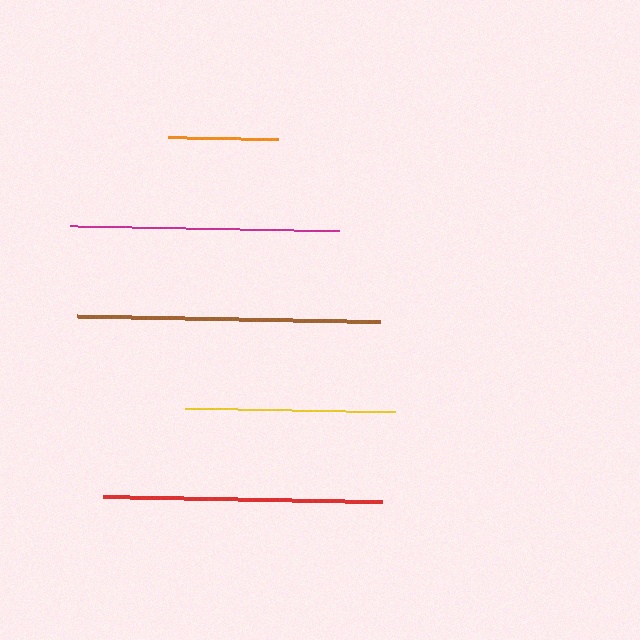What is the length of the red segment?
The red segment is approximately 279 pixels long.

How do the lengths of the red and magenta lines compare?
The red and magenta lines are approximately the same length.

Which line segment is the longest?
The brown line is the longest at approximately 303 pixels.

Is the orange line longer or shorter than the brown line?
The brown line is longer than the orange line.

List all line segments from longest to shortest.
From longest to shortest: brown, red, magenta, yellow, orange.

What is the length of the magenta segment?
The magenta segment is approximately 269 pixels long.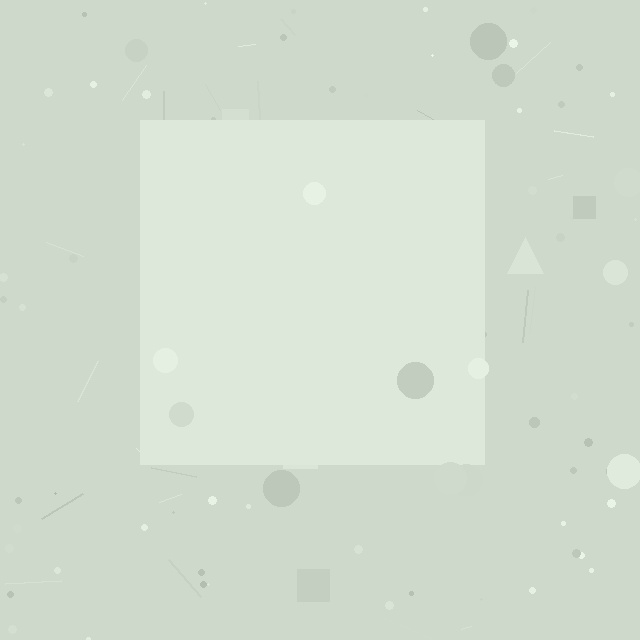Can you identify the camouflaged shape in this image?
The camouflaged shape is a square.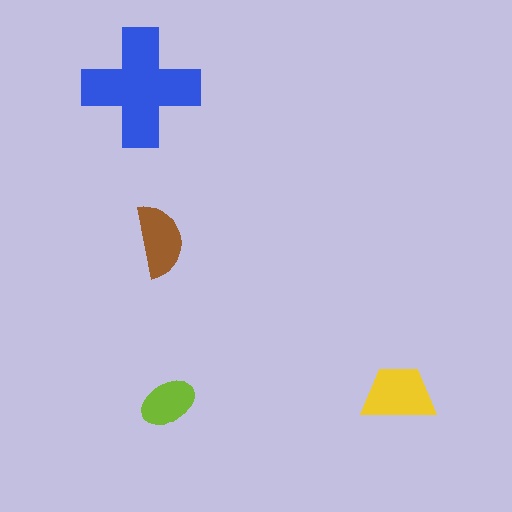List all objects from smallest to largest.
The lime ellipse, the brown semicircle, the yellow trapezoid, the blue cross.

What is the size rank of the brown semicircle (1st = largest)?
3rd.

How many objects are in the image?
There are 4 objects in the image.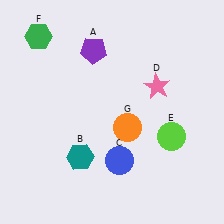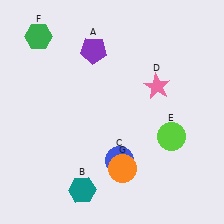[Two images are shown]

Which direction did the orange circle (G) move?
The orange circle (G) moved down.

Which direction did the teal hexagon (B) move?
The teal hexagon (B) moved down.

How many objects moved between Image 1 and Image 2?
2 objects moved between the two images.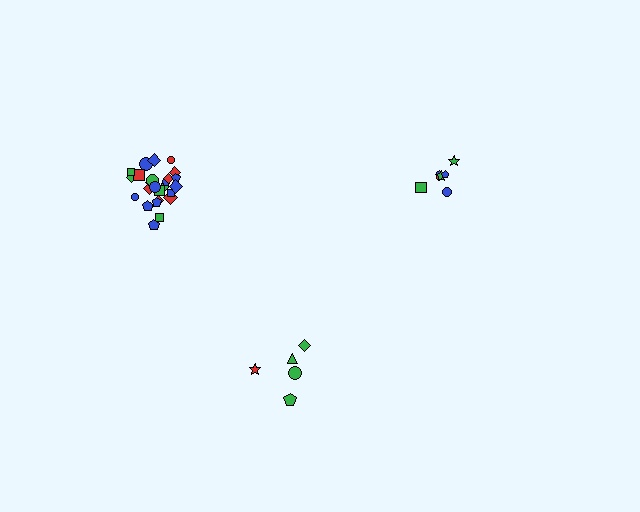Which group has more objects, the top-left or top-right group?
The top-left group.